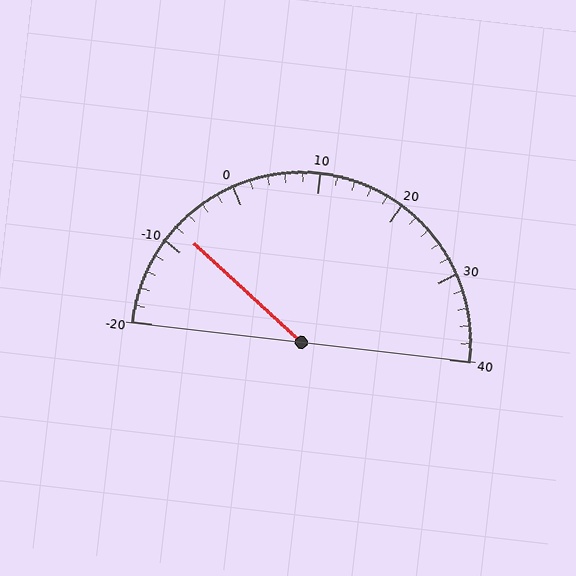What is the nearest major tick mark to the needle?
The nearest major tick mark is -10.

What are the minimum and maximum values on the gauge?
The gauge ranges from -20 to 40.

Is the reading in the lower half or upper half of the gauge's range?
The reading is in the lower half of the range (-20 to 40).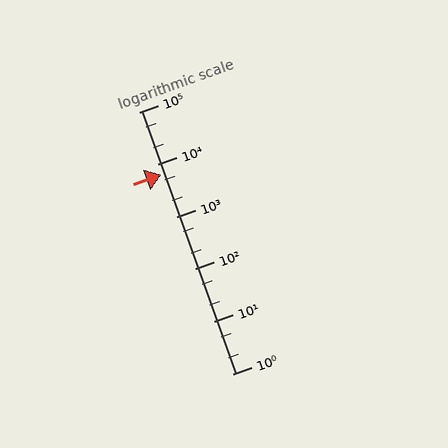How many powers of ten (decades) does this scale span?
The scale spans 5 decades, from 1 to 100000.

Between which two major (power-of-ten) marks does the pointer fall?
The pointer is between 1000 and 10000.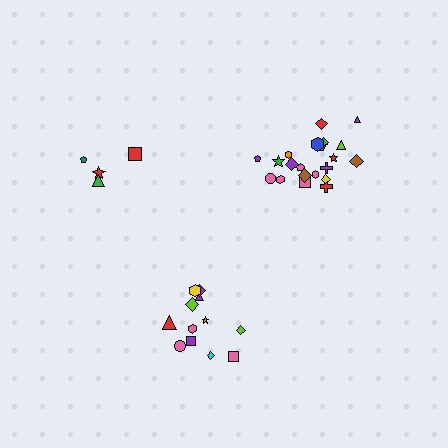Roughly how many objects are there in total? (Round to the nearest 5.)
Roughly 40 objects in total.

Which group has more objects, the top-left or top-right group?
The top-right group.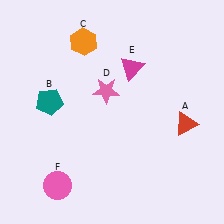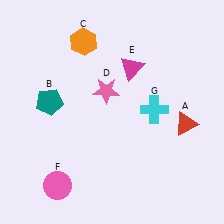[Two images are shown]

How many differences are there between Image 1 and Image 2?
There is 1 difference between the two images.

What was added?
A cyan cross (G) was added in Image 2.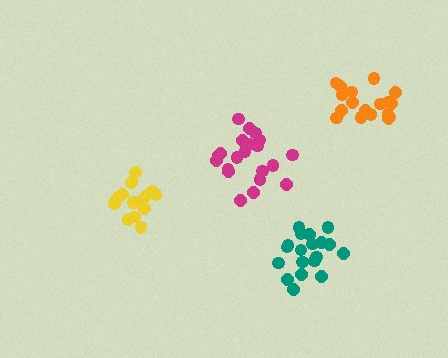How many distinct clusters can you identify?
There are 4 distinct clusters.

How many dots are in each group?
Group 1: 19 dots, Group 2: 19 dots, Group 3: 16 dots, Group 4: 21 dots (75 total).